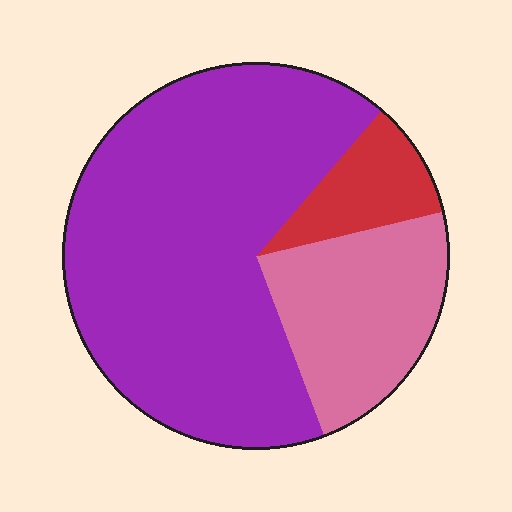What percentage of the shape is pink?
Pink takes up about one quarter (1/4) of the shape.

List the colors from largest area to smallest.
From largest to smallest: purple, pink, red.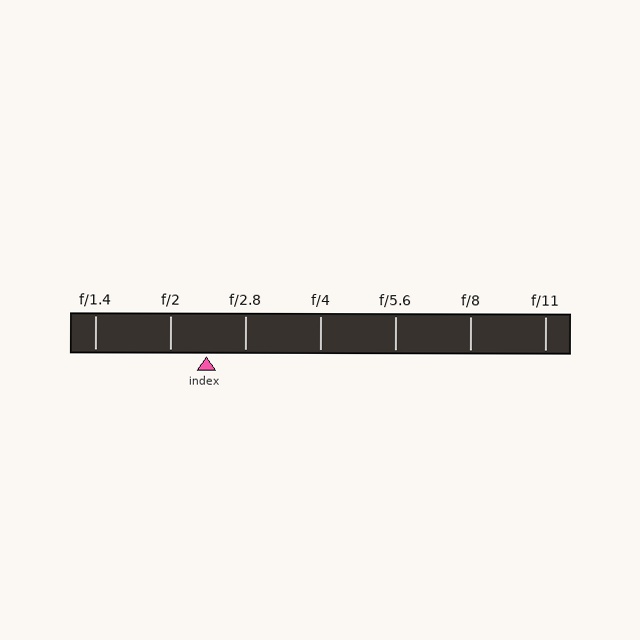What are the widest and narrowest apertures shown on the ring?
The widest aperture shown is f/1.4 and the narrowest is f/11.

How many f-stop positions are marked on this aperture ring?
There are 7 f-stop positions marked.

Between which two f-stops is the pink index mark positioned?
The index mark is between f/2 and f/2.8.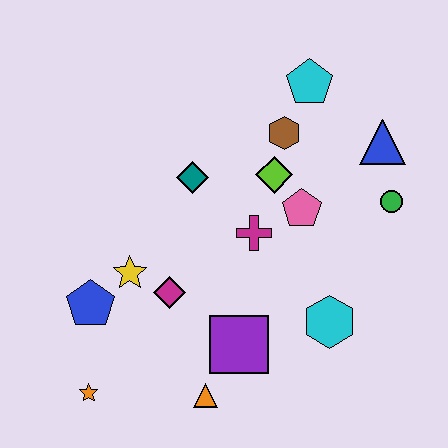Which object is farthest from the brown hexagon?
The orange star is farthest from the brown hexagon.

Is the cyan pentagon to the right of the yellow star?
Yes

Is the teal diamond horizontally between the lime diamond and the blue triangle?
No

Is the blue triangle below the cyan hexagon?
No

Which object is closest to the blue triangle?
The green circle is closest to the blue triangle.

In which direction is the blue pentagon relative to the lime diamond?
The blue pentagon is to the left of the lime diamond.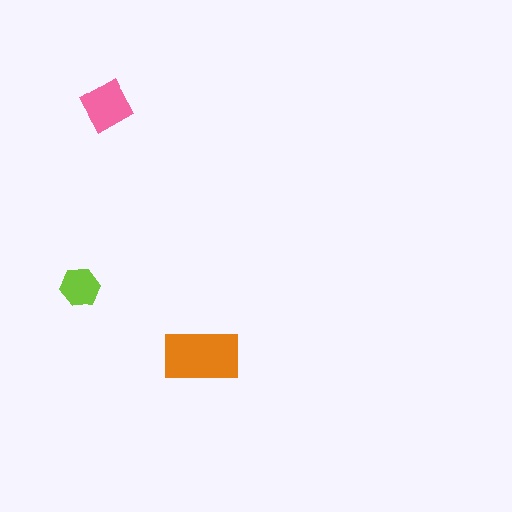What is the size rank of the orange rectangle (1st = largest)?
1st.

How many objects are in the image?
There are 3 objects in the image.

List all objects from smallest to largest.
The lime hexagon, the pink square, the orange rectangle.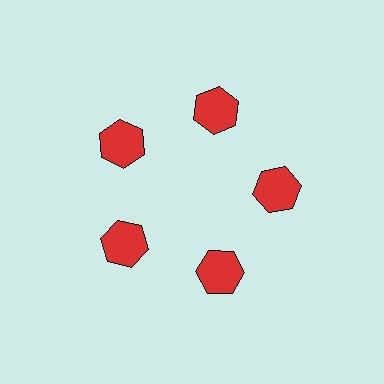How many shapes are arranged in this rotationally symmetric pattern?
There are 5 shapes, arranged in 5 groups of 1.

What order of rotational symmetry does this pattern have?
This pattern has 5-fold rotational symmetry.